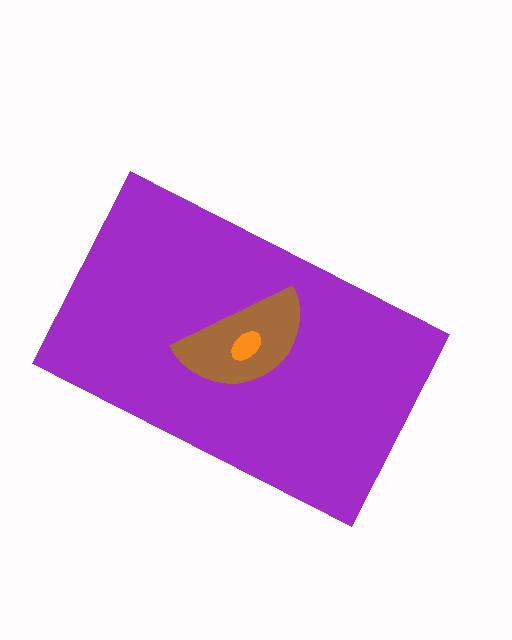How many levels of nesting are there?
3.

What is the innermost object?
The orange ellipse.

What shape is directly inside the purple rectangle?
The brown semicircle.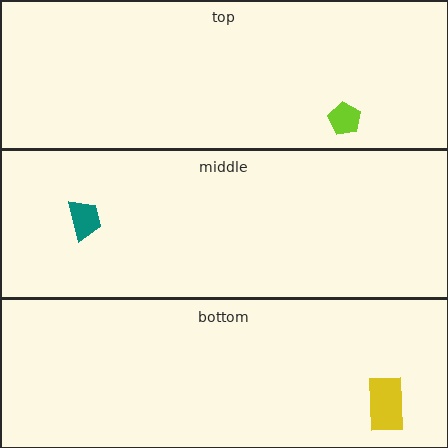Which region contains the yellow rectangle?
The bottom region.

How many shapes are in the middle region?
1.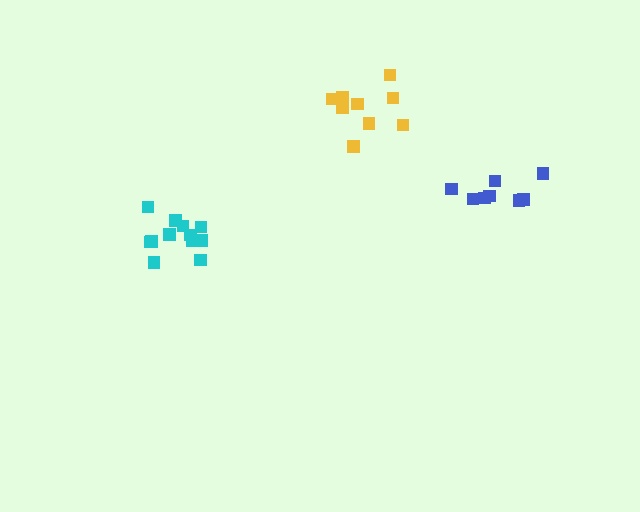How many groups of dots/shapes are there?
There are 3 groups.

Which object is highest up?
The yellow cluster is topmost.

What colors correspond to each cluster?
The clusters are colored: yellow, blue, cyan.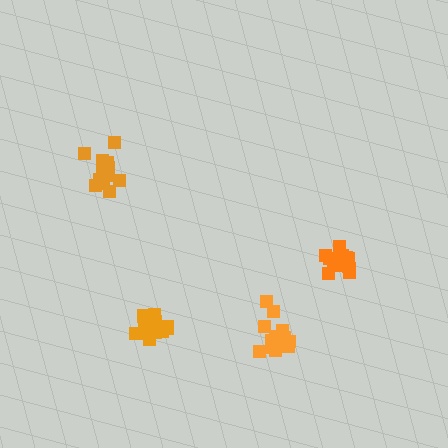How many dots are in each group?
Group 1: 14 dots, Group 2: 16 dots, Group 3: 14 dots, Group 4: 14 dots (58 total).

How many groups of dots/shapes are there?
There are 4 groups.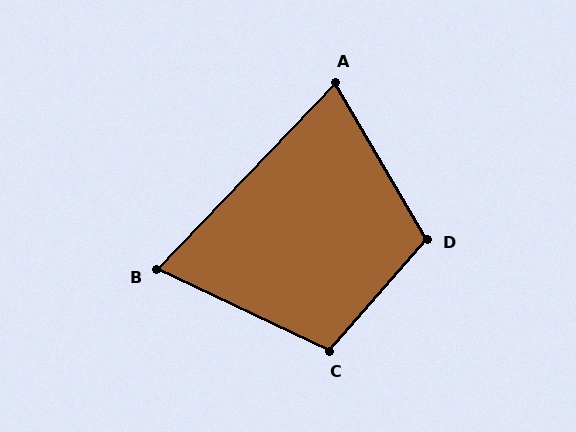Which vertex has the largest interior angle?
D, at approximately 108 degrees.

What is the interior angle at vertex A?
Approximately 74 degrees (acute).